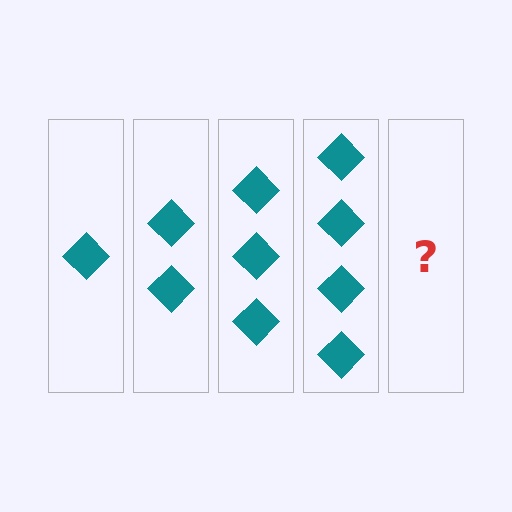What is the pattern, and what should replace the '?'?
The pattern is that each step adds one more diamond. The '?' should be 5 diamonds.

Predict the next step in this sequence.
The next step is 5 diamonds.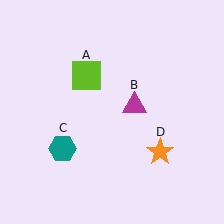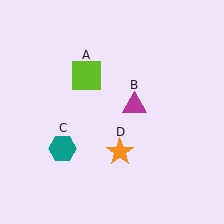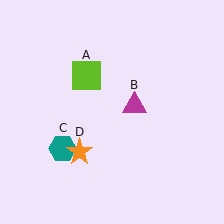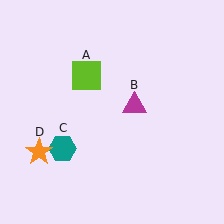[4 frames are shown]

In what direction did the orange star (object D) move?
The orange star (object D) moved left.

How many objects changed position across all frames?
1 object changed position: orange star (object D).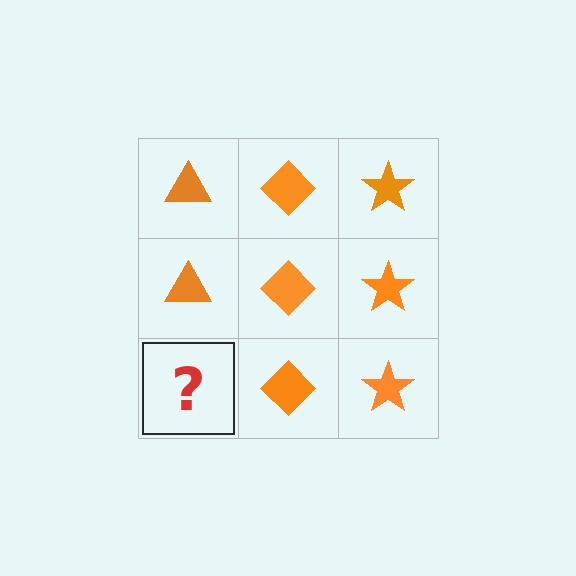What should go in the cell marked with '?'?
The missing cell should contain an orange triangle.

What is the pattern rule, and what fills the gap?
The rule is that each column has a consistent shape. The gap should be filled with an orange triangle.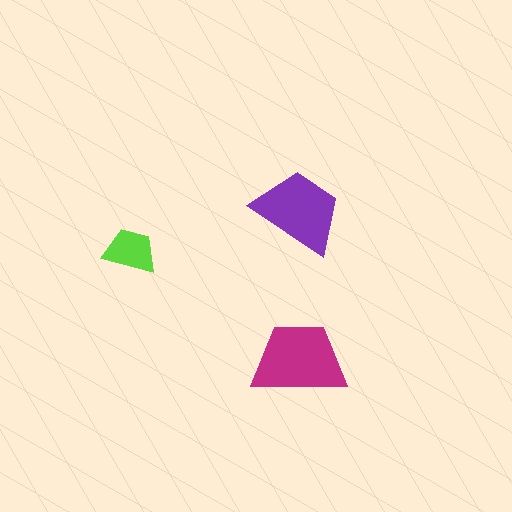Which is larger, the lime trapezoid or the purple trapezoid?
The purple one.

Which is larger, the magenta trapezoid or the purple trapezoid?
The magenta one.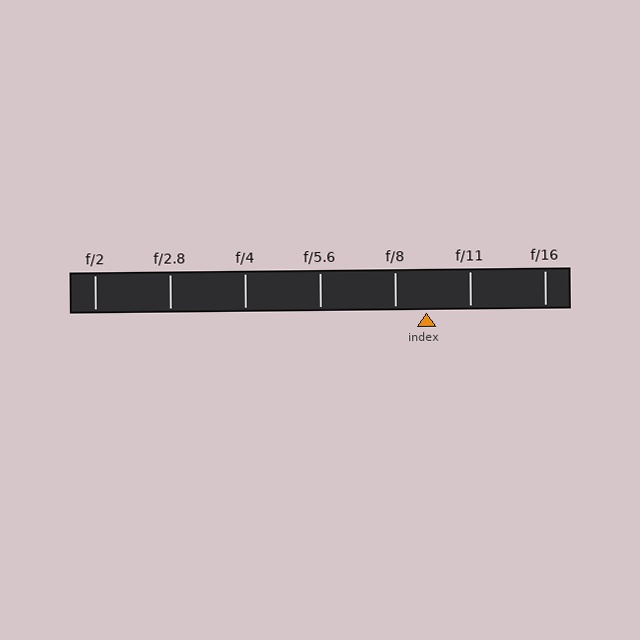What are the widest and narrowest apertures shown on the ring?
The widest aperture shown is f/2 and the narrowest is f/16.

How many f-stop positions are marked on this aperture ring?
There are 7 f-stop positions marked.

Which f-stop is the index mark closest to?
The index mark is closest to f/8.